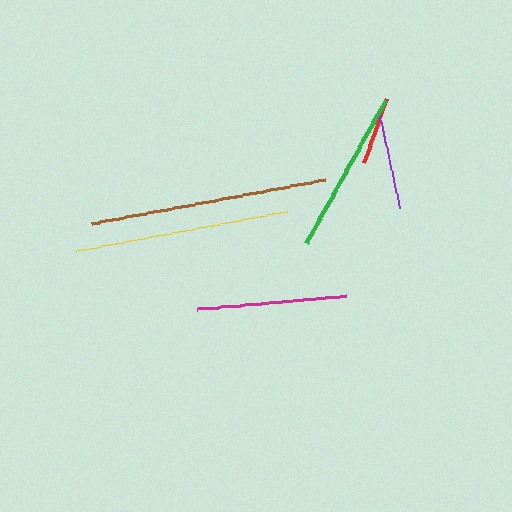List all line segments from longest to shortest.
From longest to shortest: brown, yellow, green, magenta, purple, red.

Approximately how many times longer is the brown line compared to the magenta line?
The brown line is approximately 1.6 times the length of the magenta line.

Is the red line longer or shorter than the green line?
The green line is longer than the red line.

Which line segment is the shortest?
The red line is the shortest at approximately 67 pixels.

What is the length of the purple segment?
The purple segment is approximately 100 pixels long.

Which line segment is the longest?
The brown line is the longest at approximately 238 pixels.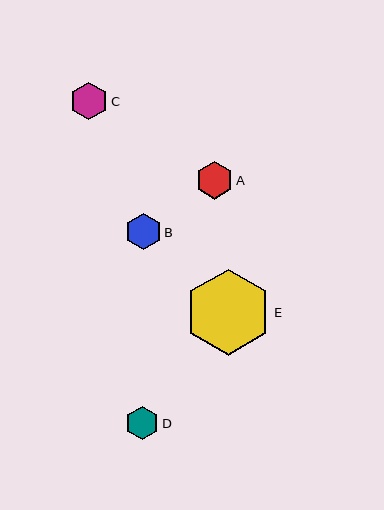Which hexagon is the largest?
Hexagon E is the largest with a size of approximately 86 pixels.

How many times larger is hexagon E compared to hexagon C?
Hexagon E is approximately 2.3 times the size of hexagon C.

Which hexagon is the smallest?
Hexagon D is the smallest with a size of approximately 33 pixels.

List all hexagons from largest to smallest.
From largest to smallest: E, C, A, B, D.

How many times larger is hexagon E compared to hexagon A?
Hexagon E is approximately 2.3 times the size of hexagon A.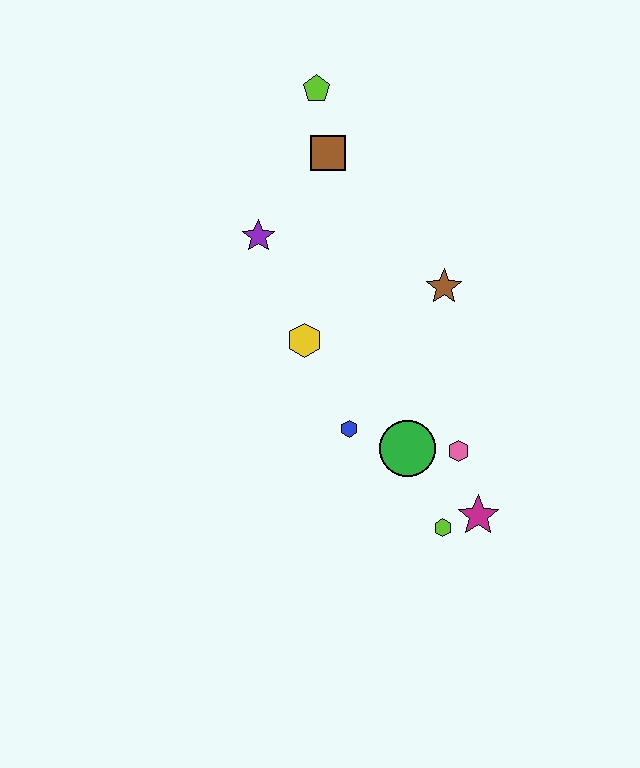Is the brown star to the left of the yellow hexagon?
No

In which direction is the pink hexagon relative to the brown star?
The pink hexagon is below the brown star.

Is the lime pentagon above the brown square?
Yes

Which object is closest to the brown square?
The lime pentagon is closest to the brown square.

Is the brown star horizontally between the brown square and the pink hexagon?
Yes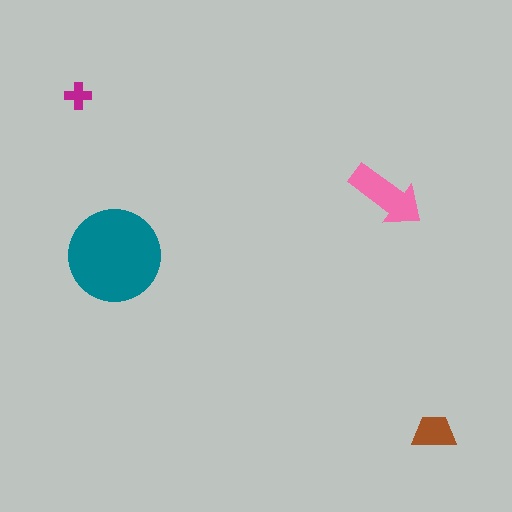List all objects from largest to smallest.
The teal circle, the pink arrow, the brown trapezoid, the magenta cross.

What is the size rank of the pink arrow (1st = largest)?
2nd.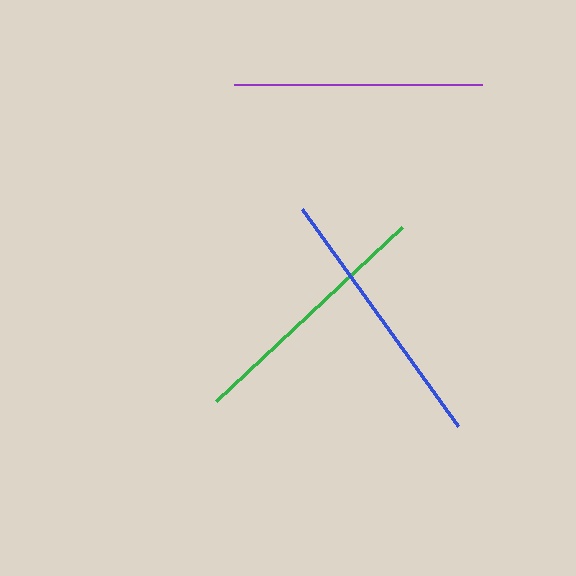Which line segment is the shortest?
The purple line is the shortest at approximately 248 pixels.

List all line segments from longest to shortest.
From longest to shortest: blue, green, purple.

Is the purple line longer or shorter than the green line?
The green line is longer than the purple line.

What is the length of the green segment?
The green segment is approximately 255 pixels long.